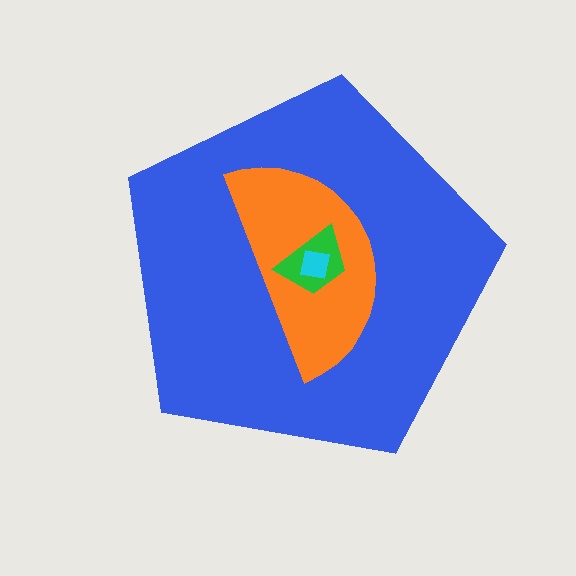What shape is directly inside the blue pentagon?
The orange semicircle.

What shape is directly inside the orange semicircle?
The green trapezoid.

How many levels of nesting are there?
4.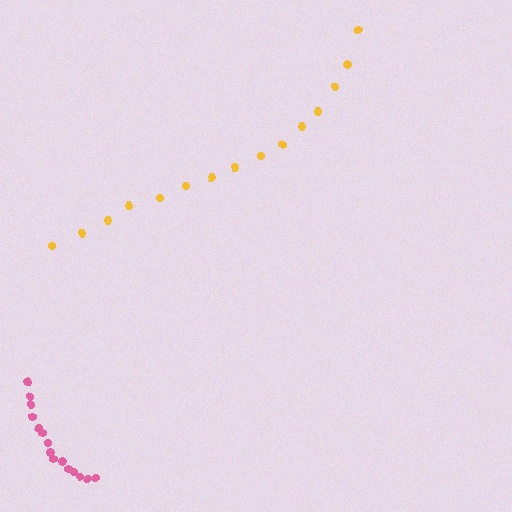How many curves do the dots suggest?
There are 2 distinct paths.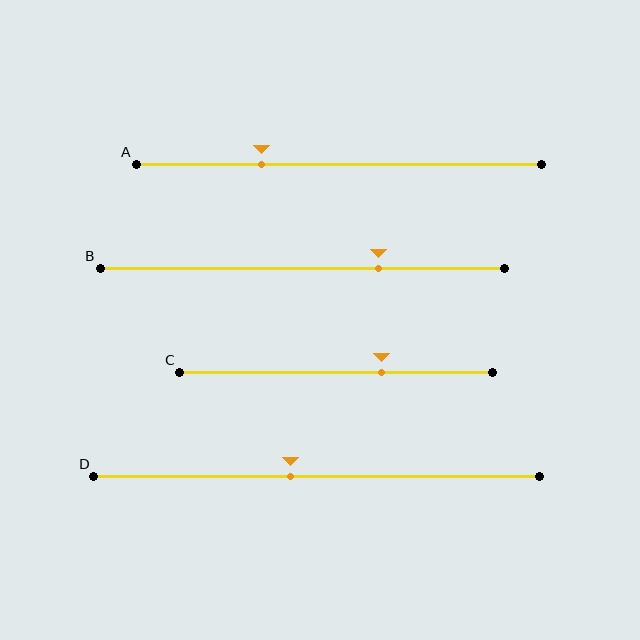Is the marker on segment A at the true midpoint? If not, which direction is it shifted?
No, the marker on segment A is shifted to the left by about 19% of the segment length.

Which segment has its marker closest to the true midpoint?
Segment D has its marker closest to the true midpoint.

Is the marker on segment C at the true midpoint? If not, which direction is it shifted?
No, the marker on segment C is shifted to the right by about 15% of the segment length.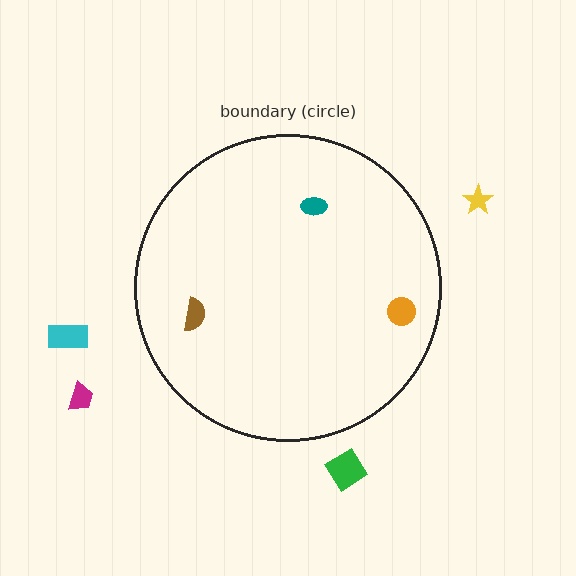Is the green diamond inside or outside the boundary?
Outside.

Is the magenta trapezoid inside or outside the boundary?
Outside.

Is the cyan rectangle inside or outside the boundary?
Outside.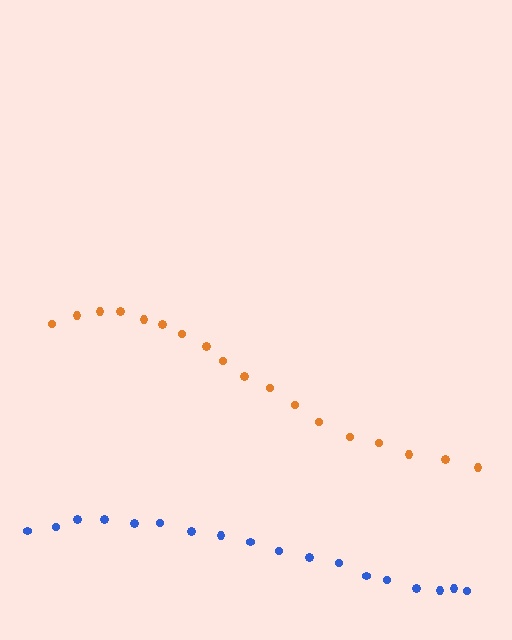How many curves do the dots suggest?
There are 2 distinct paths.